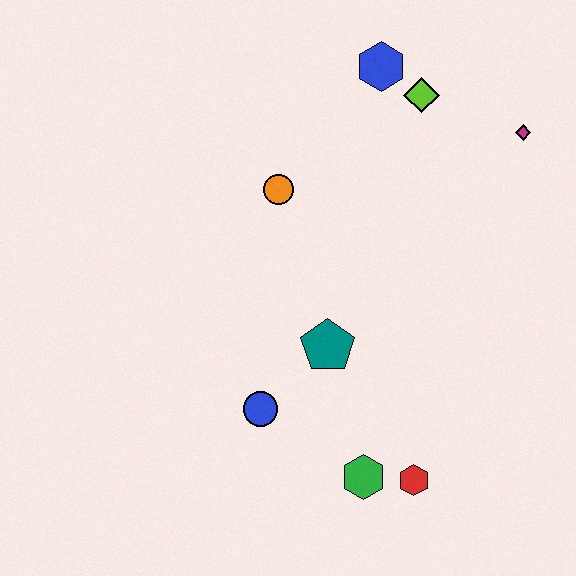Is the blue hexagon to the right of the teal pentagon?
Yes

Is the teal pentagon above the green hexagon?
Yes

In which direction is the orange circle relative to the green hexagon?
The orange circle is above the green hexagon.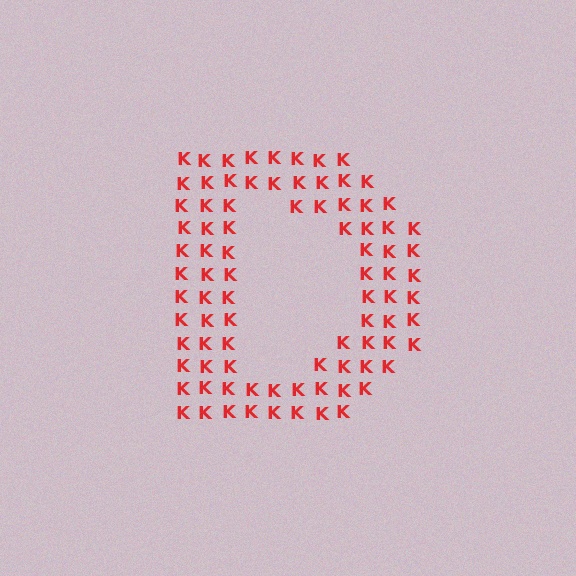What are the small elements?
The small elements are letter K's.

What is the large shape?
The large shape is the letter D.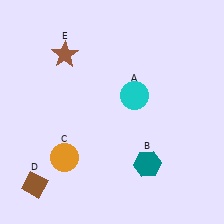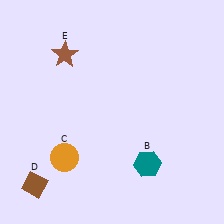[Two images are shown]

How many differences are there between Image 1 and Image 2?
There is 1 difference between the two images.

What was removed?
The cyan circle (A) was removed in Image 2.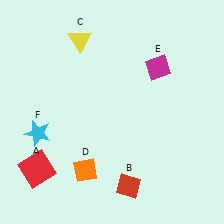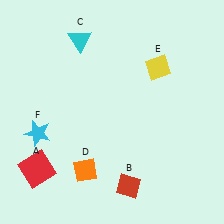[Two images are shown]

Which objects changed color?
C changed from yellow to cyan. E changed from magenta to yellow.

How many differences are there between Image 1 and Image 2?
There are 2 differences between the two images.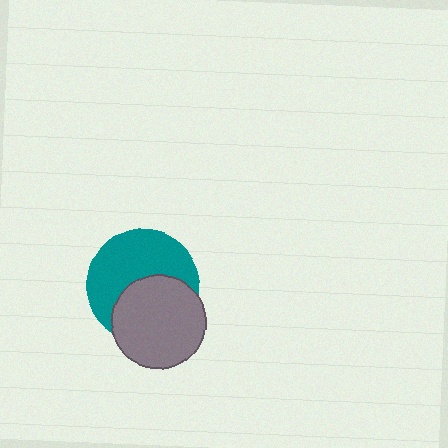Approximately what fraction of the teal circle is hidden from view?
Roughly 44% of the teal circle is hidden behind the gray circle.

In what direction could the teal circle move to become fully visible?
The teal circle could move up. That would shift it out from behind the gray circle entirely.